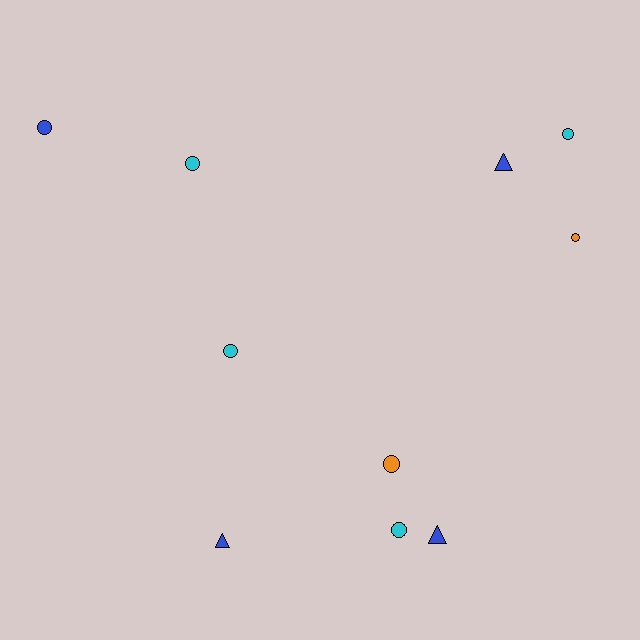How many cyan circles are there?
There are 4 cyan circles.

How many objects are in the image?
There are 10 objects.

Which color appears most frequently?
Blue, with 4 objects.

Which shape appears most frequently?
Circle, with 7 objects.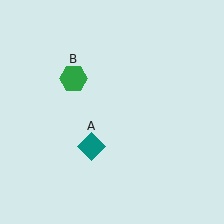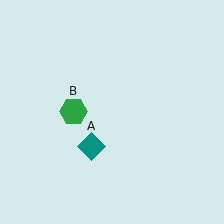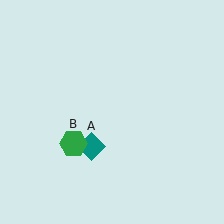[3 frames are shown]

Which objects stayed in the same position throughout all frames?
Teal diamond (object A) remained stationary.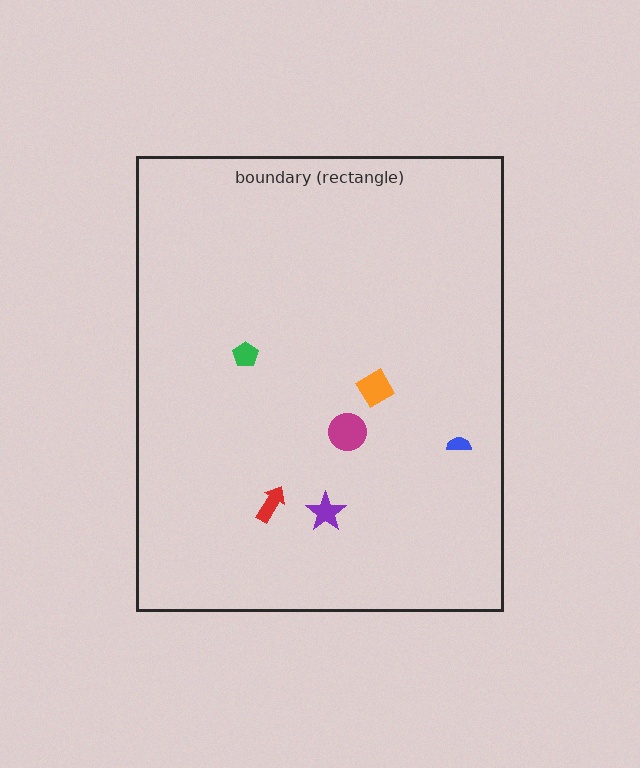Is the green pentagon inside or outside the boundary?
Inside.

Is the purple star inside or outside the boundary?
Inside.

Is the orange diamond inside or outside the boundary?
Inside.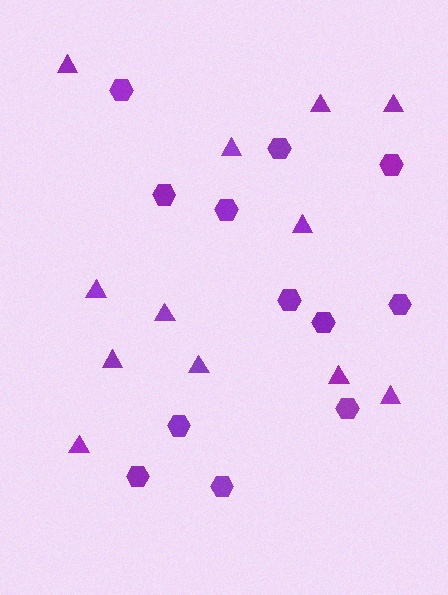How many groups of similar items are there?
There are 2 groups: one group of triangles (12) and one group of hexagons (12).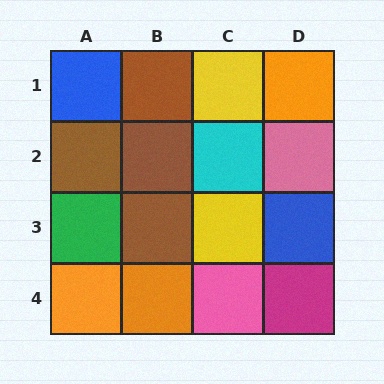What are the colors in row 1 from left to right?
Blue, brown, yellow, orange.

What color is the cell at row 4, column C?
Pink.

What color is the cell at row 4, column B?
Orange.